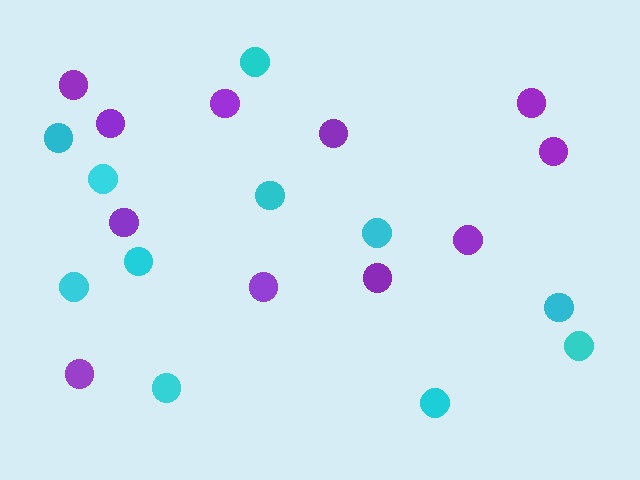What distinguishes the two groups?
There are 2 groups: one group of purple circles (11) and one group of cyan circles (11).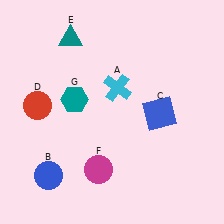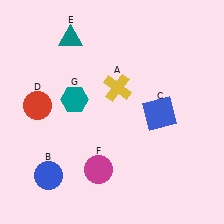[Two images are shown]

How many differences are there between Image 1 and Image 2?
There is 1 difference between the two images.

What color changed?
The cross (A) changed from cyan in Image 1 to yellow in Image 2.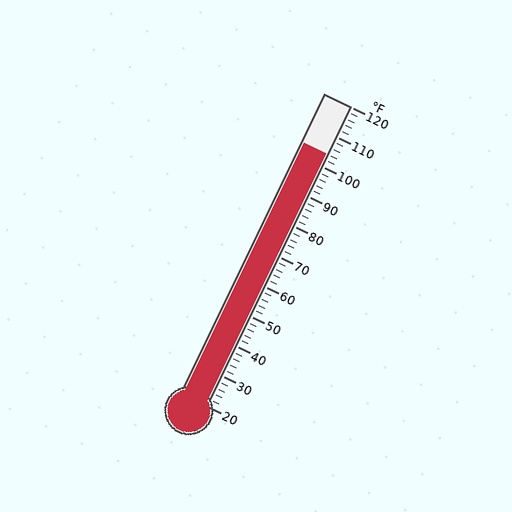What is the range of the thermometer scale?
The thermometer scale ranges from 20°F to 120°F.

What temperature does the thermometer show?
The thermometer shows approximately 104°F.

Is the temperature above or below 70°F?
The temperature is above 70°F.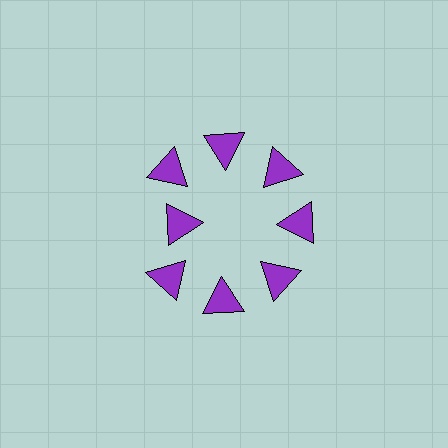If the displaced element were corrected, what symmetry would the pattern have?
It would have 8-fold rotational symmetry — the pattern would map onto itself every 45 degrees.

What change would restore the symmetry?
The symmetry would be restored by moving it outward, back onto the ring so that all 8 triangles sit at equal angles and equal distance from the center.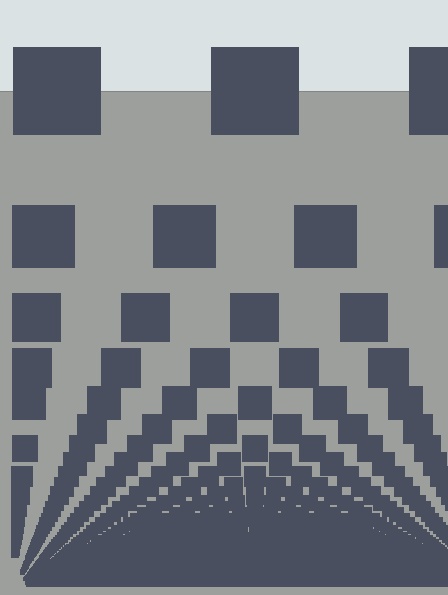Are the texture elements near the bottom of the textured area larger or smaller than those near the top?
Smaller. The gradient is inverted — elements near the bottom are smaller and denser.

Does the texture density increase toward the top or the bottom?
Density increases toward the bottom.